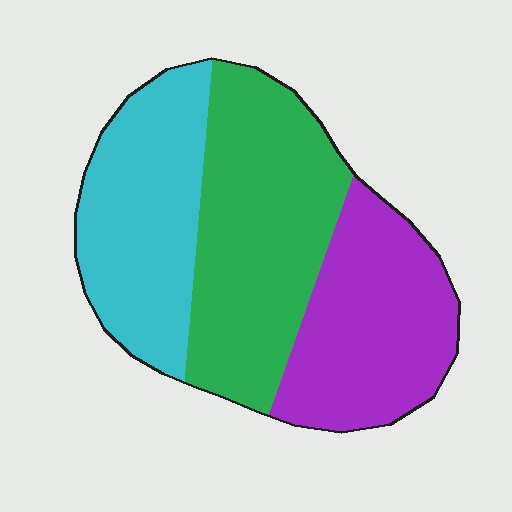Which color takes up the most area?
Green, at roughly 40%.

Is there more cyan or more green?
Green.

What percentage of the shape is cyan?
Cyan covers about 30% of the shape.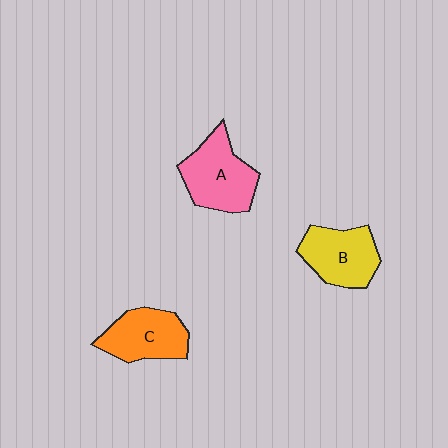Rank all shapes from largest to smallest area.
From largest to smallest: A (pink), B (yellow), C (orange).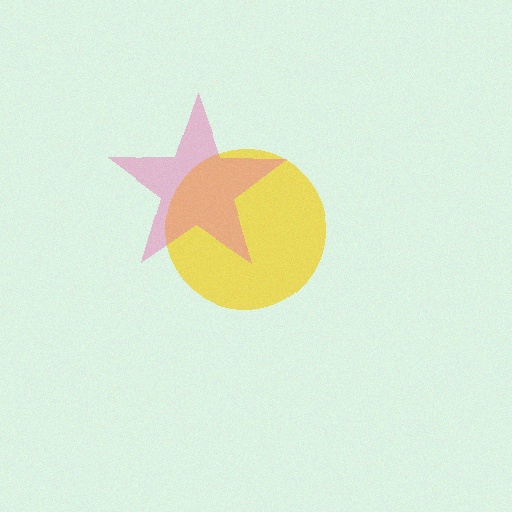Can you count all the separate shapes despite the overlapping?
Yes, there are 2 separate shapes.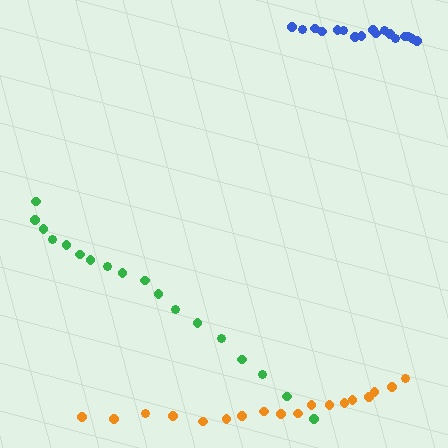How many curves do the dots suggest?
There are 3 distinct paths.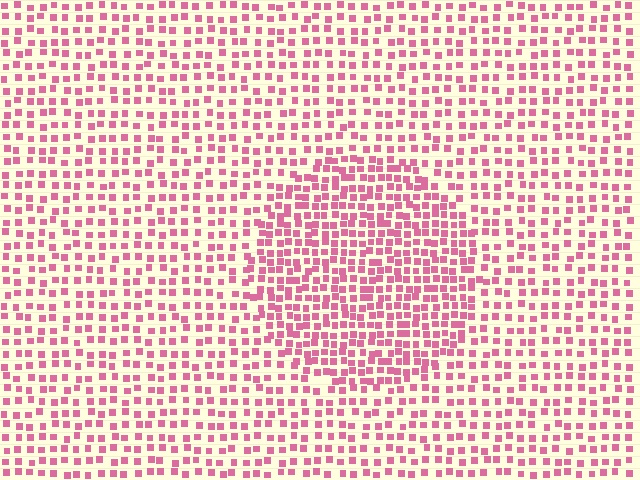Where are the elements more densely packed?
The elements are more densely packed inside the circle boundary.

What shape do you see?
I see a circle.